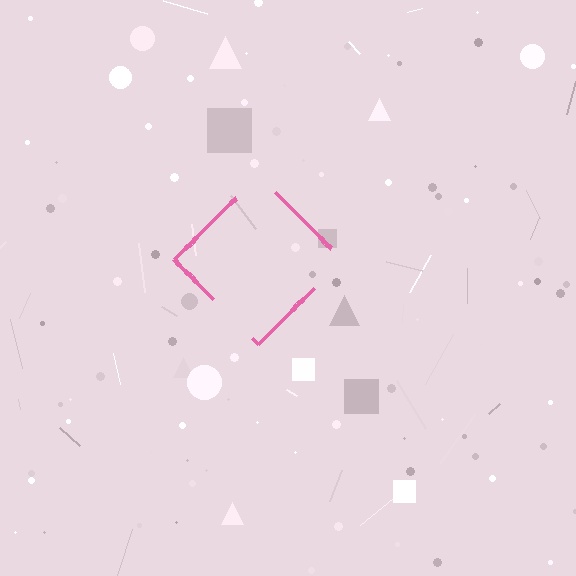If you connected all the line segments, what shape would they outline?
They would outline a diamond.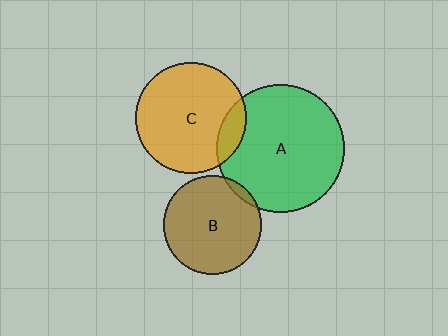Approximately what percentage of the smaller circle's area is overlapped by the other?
Approximately 5%.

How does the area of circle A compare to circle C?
Approximately 1.3 times.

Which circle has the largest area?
Circle A (green).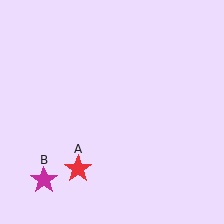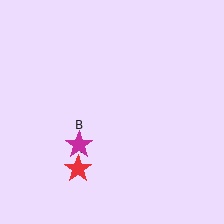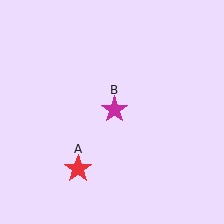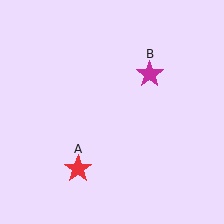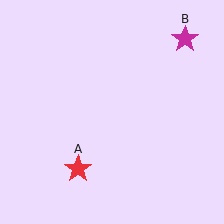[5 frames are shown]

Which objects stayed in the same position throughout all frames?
Red star (object A) remained stationary.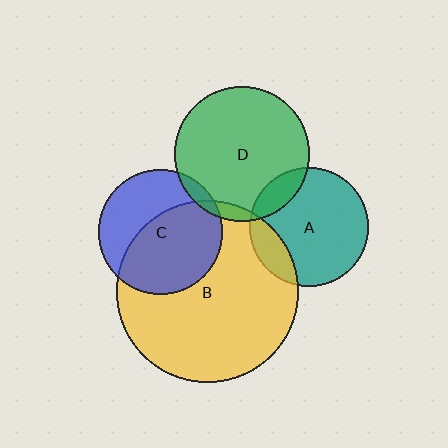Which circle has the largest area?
Circle B (yellow).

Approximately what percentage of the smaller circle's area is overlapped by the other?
Approximately 15%.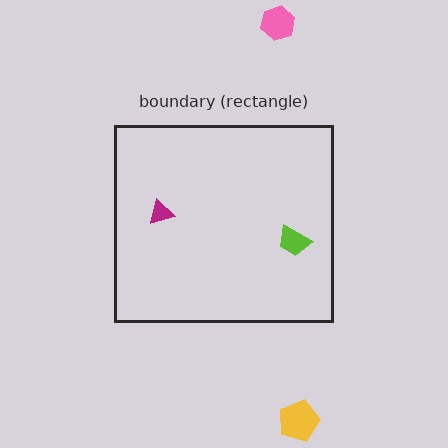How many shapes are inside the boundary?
2 inside, 2 outside.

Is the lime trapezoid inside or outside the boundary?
Inside.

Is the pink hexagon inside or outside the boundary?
Outside.